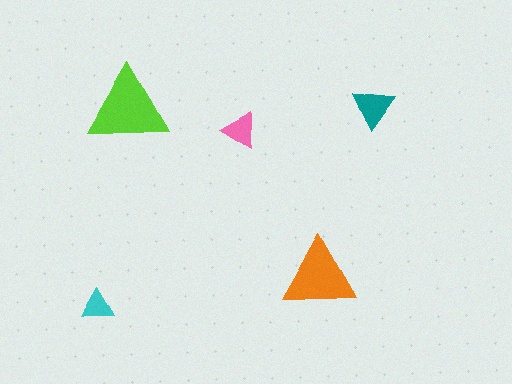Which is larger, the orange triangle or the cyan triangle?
The orange one.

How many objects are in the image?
There are 5 objects in the image.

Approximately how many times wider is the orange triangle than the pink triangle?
About 2 times wider.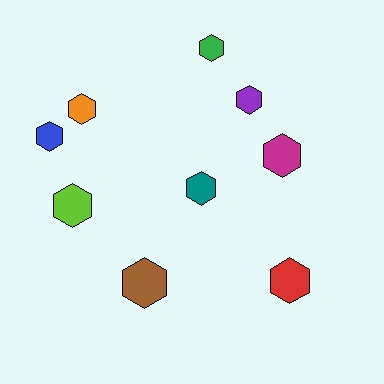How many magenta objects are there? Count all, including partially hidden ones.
There is 1 magenta object.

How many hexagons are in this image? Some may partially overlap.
There are 9 hexagons.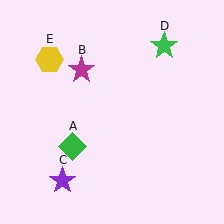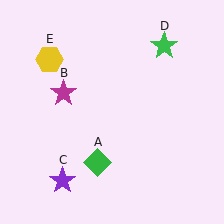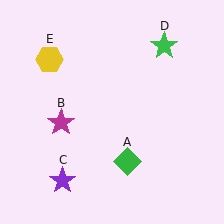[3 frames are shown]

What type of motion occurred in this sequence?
The green diamond (object A), magenta star (object B) rotated counterclockwise around the center of the scene.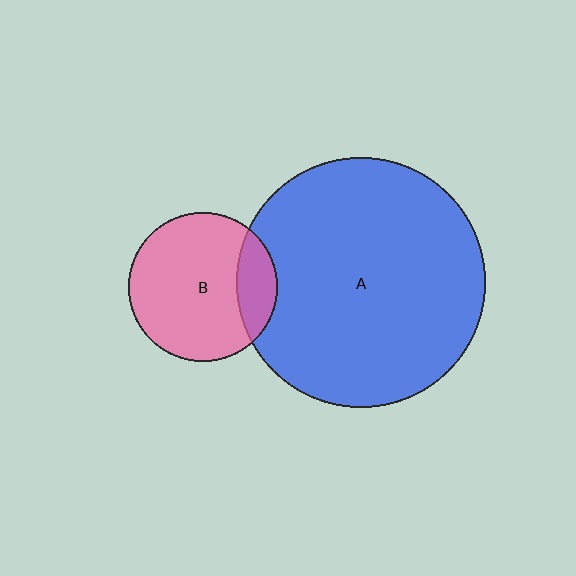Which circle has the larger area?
Circle A (blue).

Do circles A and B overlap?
Yes.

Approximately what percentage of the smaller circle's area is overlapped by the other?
Approximately 20%.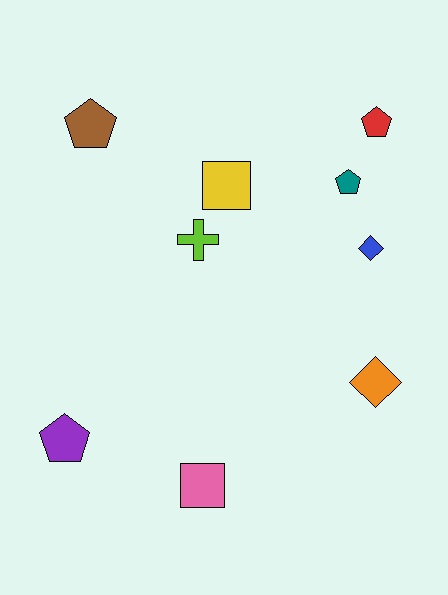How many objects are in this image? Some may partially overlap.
There are 9 objects.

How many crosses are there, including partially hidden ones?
There is 1 cross.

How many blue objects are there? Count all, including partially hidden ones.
There is 1 blue object.